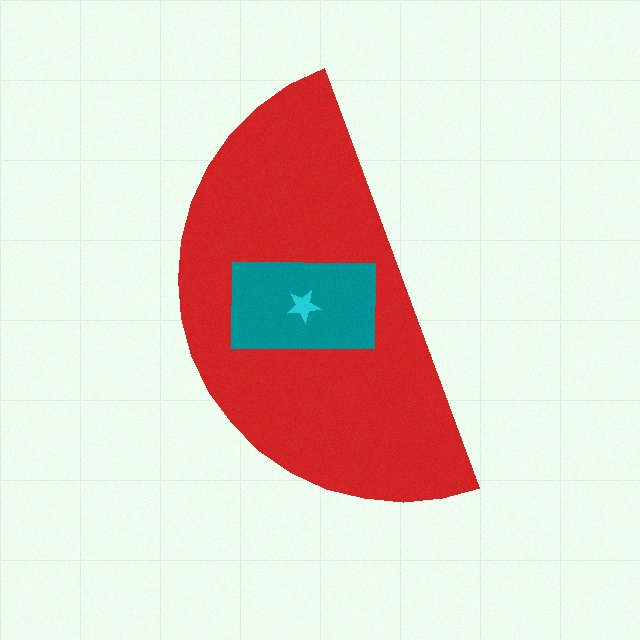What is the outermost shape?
The red semicircle.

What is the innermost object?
The cyan star.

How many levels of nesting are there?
3.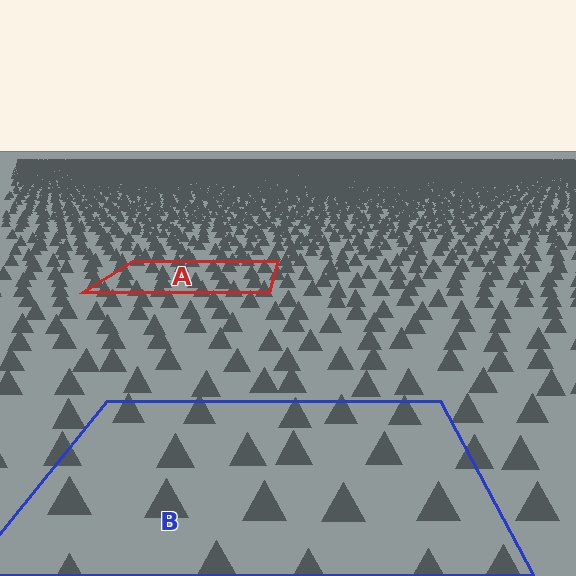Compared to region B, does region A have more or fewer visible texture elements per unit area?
Region A has more texture elements per unit area — they are packed more densely because it is farther away.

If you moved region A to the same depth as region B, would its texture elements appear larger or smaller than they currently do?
They would appear larger. At a closer depth, the same texture elements are projected at a bigger on-screen size.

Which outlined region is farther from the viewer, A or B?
Region A is farther from the viewer — the texture elements inside it appear smaller and more densely packed.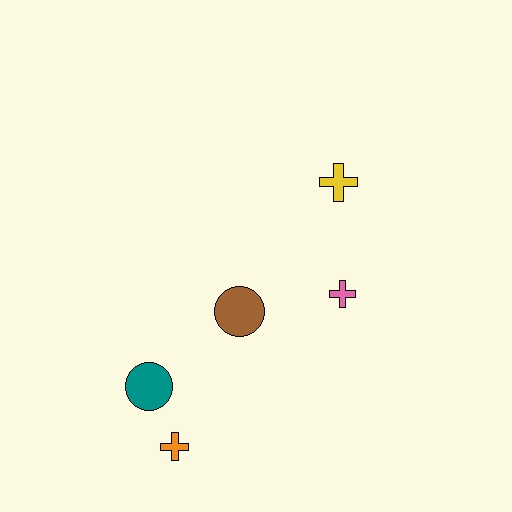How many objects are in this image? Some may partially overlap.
There are 5 objects.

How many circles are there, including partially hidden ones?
There are 2 circles.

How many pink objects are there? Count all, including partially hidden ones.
There is 1 pink object.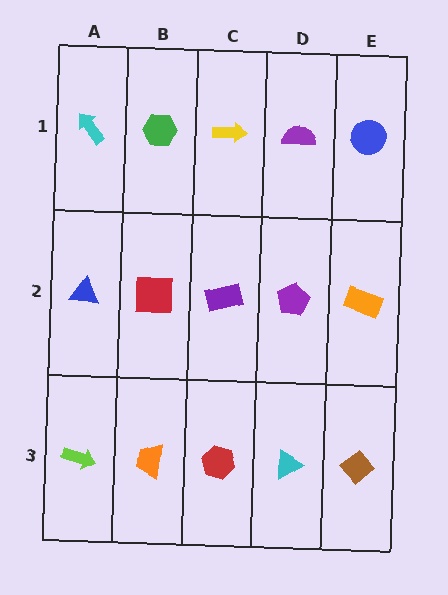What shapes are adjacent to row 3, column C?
A purple rectangle (row 2, column C), an orange trapezoid (row 3, column B), a cyan triangle (row 3, column D).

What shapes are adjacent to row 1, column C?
A purple rectangle (row 2, column C), a green hexagon (row 1, column B), a purple semicircle (row 1, column D).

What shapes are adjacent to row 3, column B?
A red square (row 2, column B), a lime arrow (row 3, column A), a red hexagon (row 3, column C).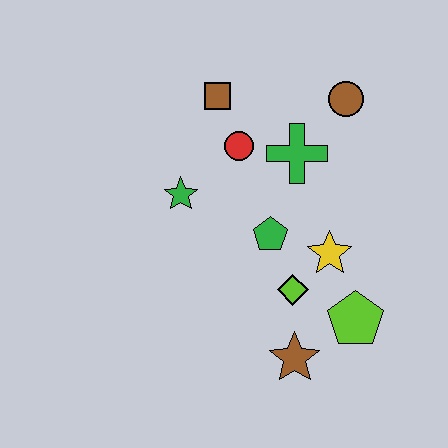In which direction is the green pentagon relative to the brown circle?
The green pentagon is below the brown circle.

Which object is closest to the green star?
The red circle is closest to the green star.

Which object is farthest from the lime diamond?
The brown square is farthest from the lime diamond.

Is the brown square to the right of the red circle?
No